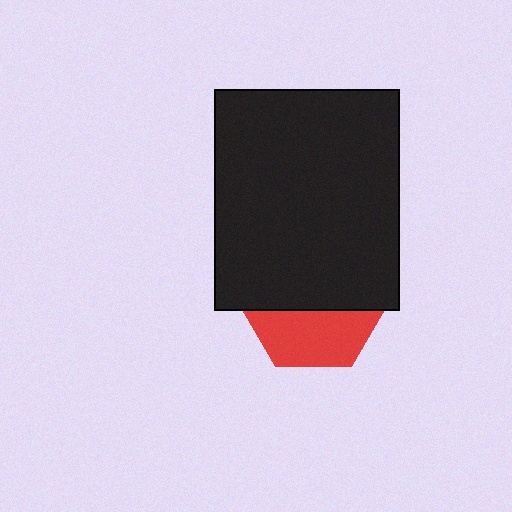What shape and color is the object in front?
The object in front is a black rectangle.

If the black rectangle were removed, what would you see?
You would see the complete red hexagon.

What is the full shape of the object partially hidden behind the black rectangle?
The partially hidden object is a red hexagon.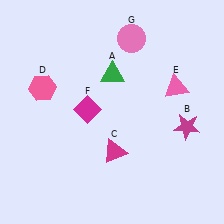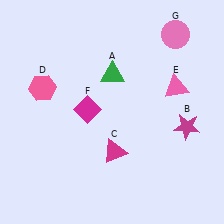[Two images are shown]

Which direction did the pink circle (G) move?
The pink circle (G) moved right.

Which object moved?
The pink circle (G) moved right.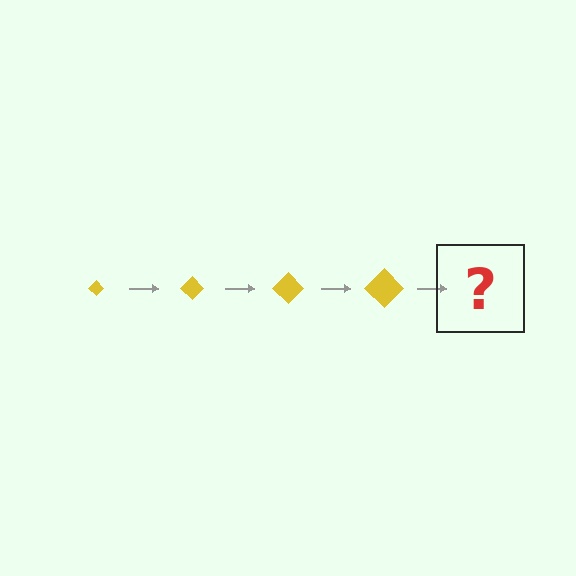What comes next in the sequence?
The next element should be a yellow diamond, larger than the previous one.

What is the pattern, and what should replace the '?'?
The pattern is that the diamond gets progressively larger each step. The '?' should be a yellow diamond, larger than the previous one.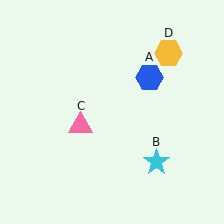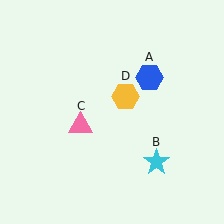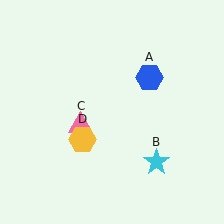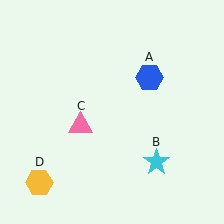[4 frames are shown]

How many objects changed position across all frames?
1 object changed position: yellow hexagon (object D).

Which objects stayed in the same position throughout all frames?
Blue hexagon (object A) and cyan star (object B) and pink triangle (object C) remained stationary.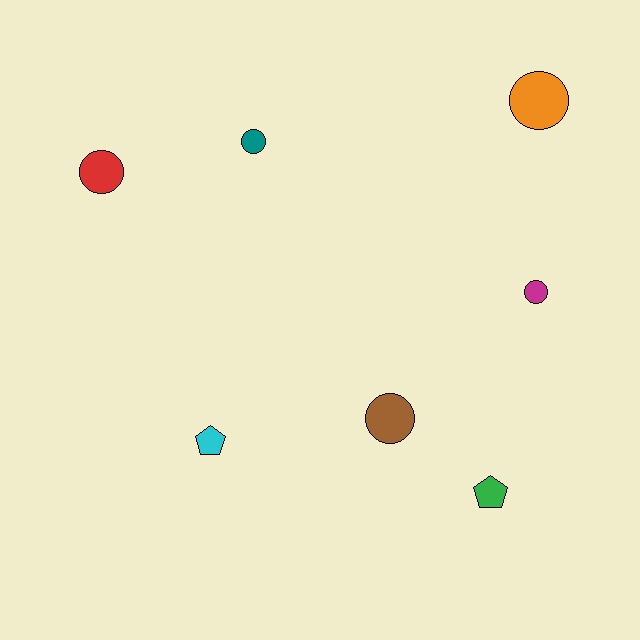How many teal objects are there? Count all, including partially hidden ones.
There is 1 teal object.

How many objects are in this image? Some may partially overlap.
There are 7 objects.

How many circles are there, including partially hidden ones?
There are 5 circles.